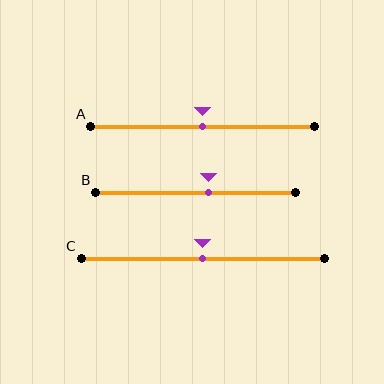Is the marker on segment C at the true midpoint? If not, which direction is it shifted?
Yes, the marker on segment C is at the true midpoint.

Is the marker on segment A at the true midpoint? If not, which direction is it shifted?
Yes, the marker on segment A is at the true midpoint.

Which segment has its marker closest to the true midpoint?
Segment A has its marker closest to the true midpoint.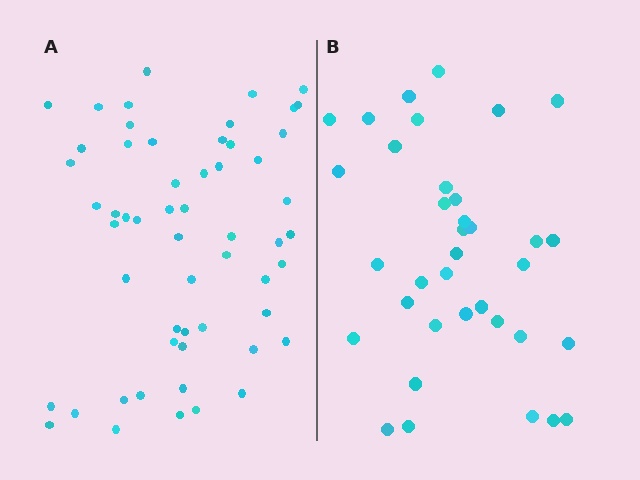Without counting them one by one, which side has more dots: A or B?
Region A (the left region) has more dots.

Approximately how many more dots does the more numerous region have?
Region A has approximately 20 more dots than region B.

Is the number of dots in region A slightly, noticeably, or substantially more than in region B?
Region A has substantially more. The ratio is roughly 1.6 to 1.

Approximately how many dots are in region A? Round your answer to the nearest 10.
About 60 dots. (The exact count is 56, which rounds to 60.)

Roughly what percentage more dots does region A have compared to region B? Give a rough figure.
About 55% more.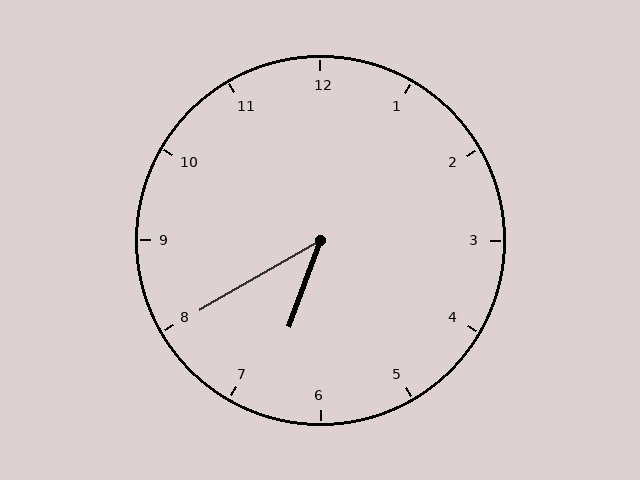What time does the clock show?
6:40.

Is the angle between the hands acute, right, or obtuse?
It is acute.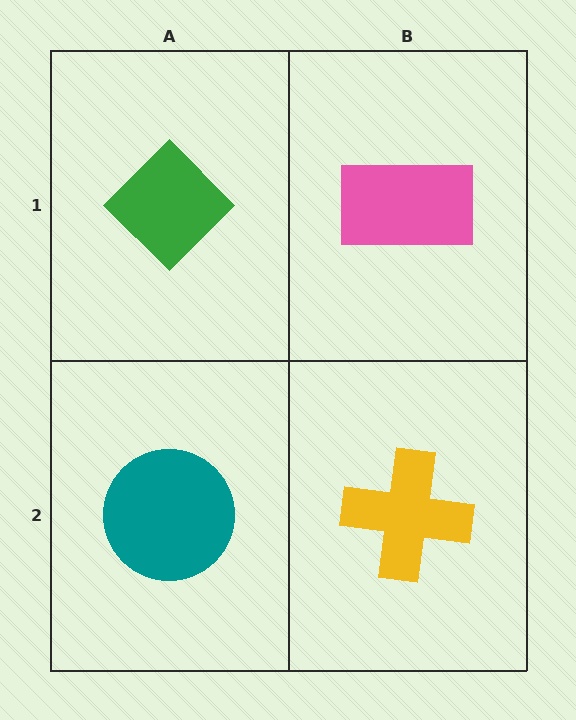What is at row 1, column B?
A pink rectangle.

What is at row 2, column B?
A yellow cross.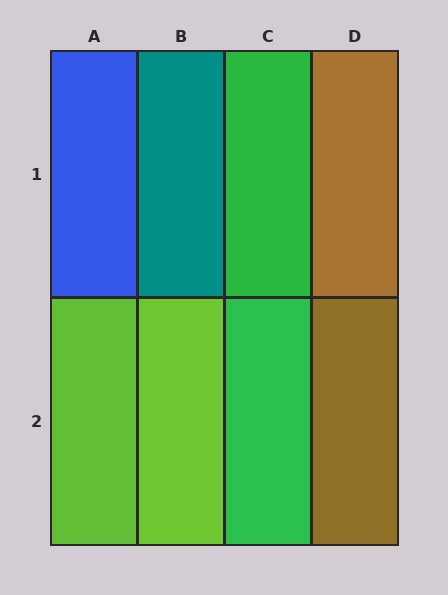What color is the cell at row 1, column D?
Brown.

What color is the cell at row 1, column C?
Green.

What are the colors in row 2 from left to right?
Lime, lime, green, brown.